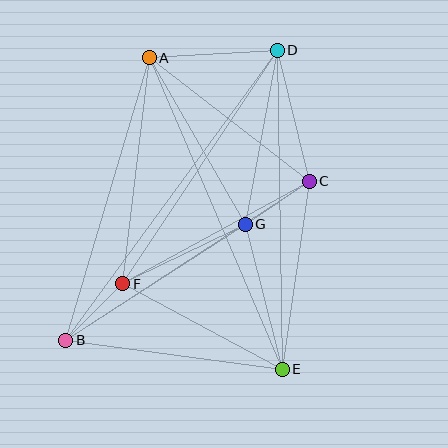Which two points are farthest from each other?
Points B and D are farthest from each other.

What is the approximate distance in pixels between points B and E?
The distance between B and E is approximately 218 pixels.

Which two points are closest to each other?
Points C and G are closest to each other.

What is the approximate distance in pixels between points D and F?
The distance between D and F is approximately 280 pixels.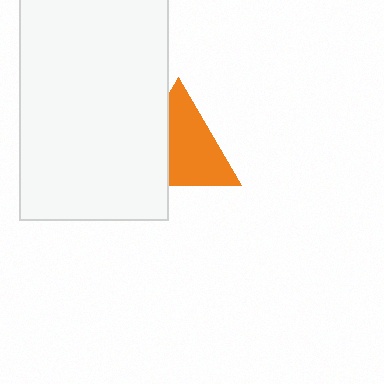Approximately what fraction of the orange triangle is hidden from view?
Roughly 37% of the orange triangle is hidden behind the white rectangle.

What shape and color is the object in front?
The object in front is a white rectangle.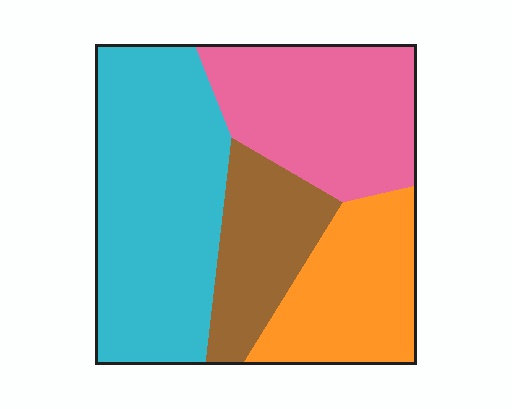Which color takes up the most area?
Cyan, at roughly 40%.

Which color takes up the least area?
Brown, at roughly 15%.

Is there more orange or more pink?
Pink.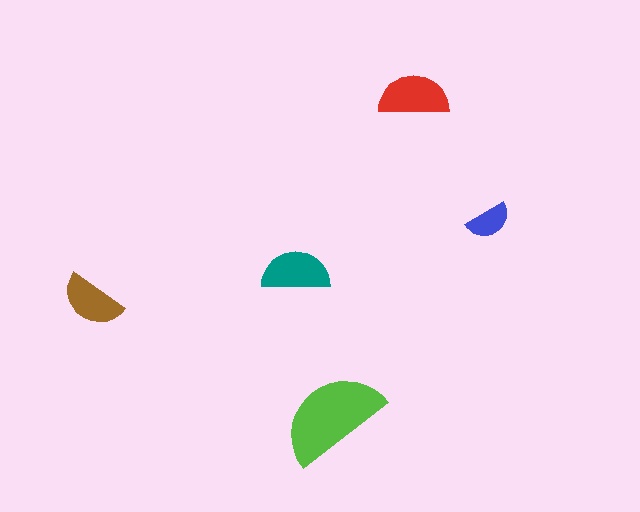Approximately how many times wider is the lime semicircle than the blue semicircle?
About 2.5 times wider.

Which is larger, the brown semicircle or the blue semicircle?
The brown one.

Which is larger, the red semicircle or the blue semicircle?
The red one.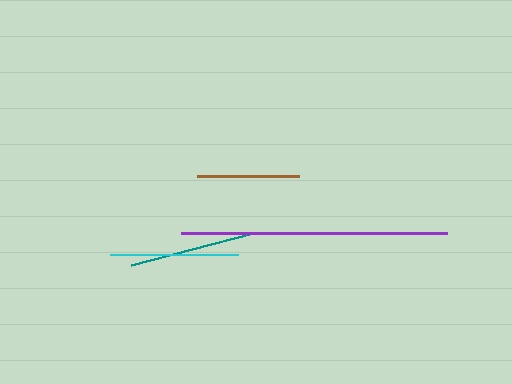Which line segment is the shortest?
The brown line is the shortest at approximately 102 pixels.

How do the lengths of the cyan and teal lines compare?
The cyan and teal lines are approximately the same length.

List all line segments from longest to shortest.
From longest to shortest: purple, cyan, teal, brown.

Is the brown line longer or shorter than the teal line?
The teal line is longer than the brown line.